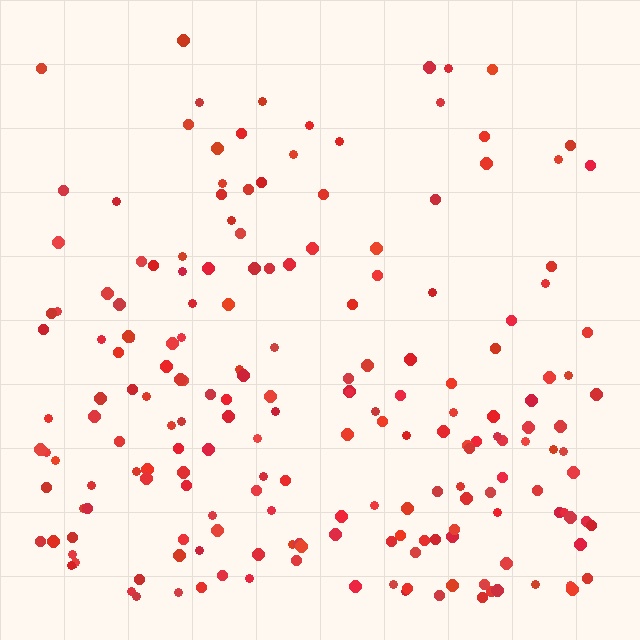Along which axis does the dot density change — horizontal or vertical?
Vertical.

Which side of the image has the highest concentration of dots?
The bottom.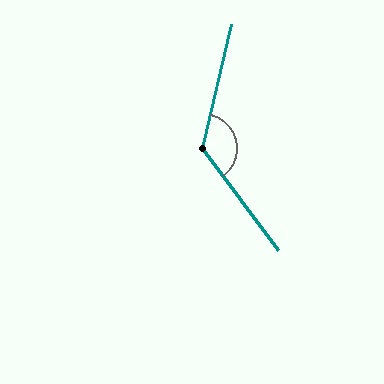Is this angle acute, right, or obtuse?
It is obtuse.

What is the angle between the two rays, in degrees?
Approximately 130 degrees.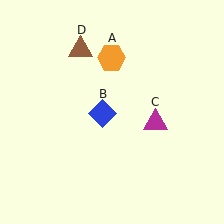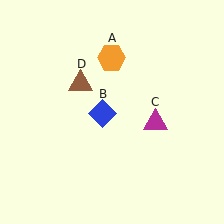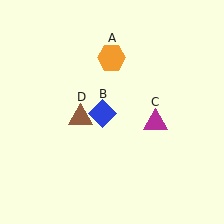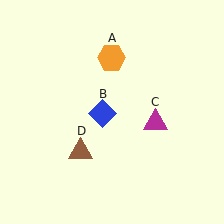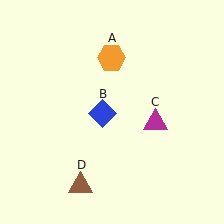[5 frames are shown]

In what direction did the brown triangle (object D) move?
The brown triangle (object D) moved down.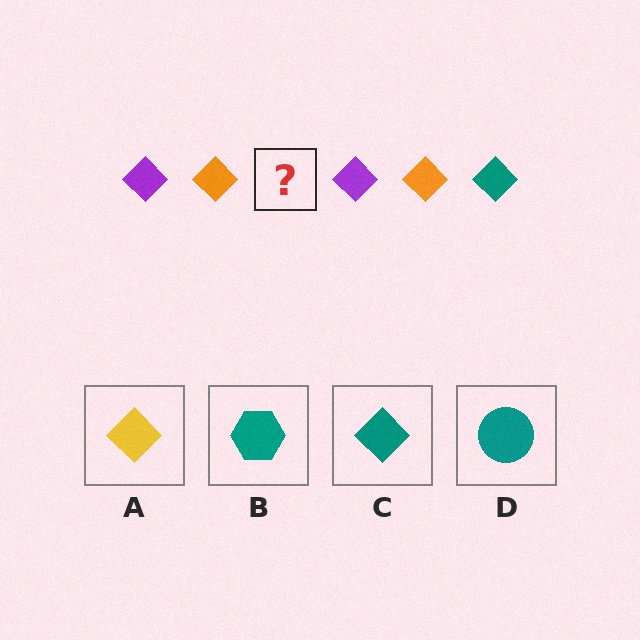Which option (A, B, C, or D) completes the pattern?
C.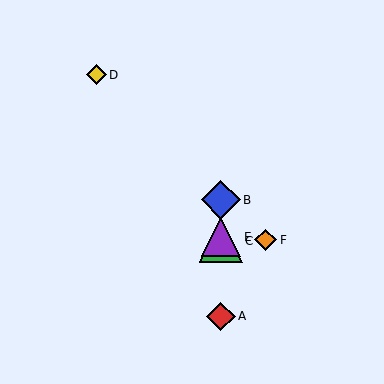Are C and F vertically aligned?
No, C is at x≈221 and F is at x≈266.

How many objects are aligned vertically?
4 objects (A, B, C, E) are aligned vertically.